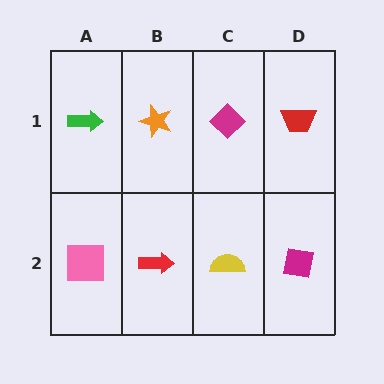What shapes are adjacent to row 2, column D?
A red trapezoid (row 1, column D), a yellow semicircle (row 2, column C).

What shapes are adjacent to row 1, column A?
A pink square (row 2, column A), an orange star (row 1, column B).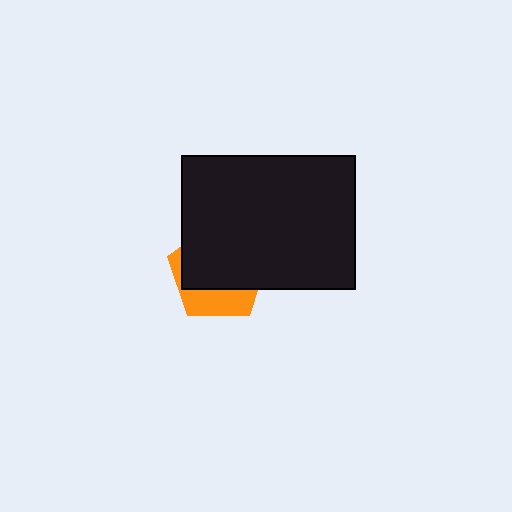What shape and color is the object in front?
The object in front is a black rectangle.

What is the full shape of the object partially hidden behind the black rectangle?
The partially hidden object is an orange pentagon.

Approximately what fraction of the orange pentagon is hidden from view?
Roughly 67% of the orange pentagon is hidden behind the black rectangle.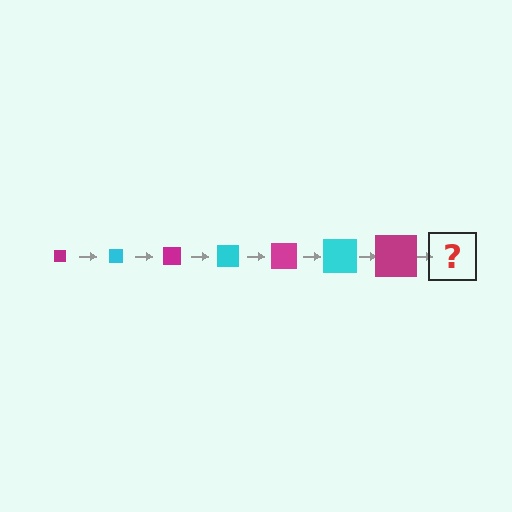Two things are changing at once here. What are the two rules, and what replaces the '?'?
The two rules are that the square grows larger each step and the color cycles through magenta and cyan. The '?' should be a cyan square, larger than the previous one.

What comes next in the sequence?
The next element should be a cyan square, larger than the previous one.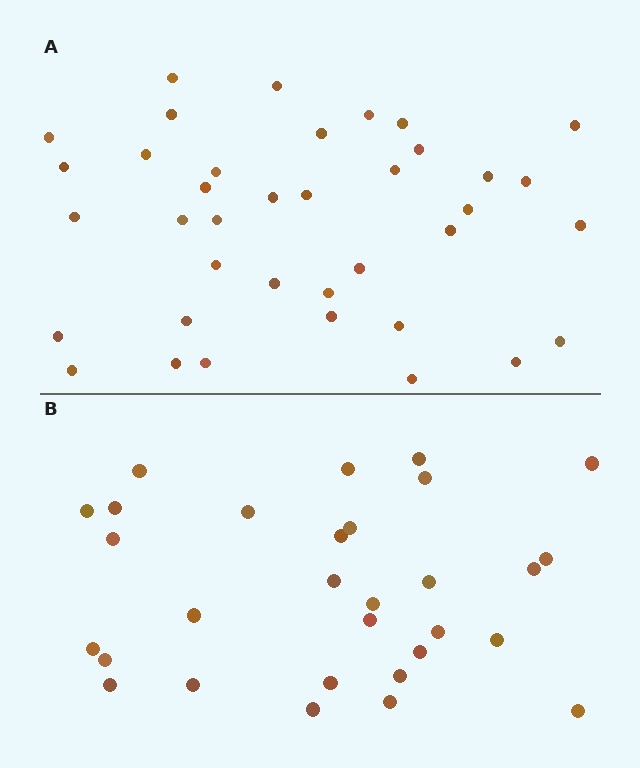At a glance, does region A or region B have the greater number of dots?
Region A (the top region) has more dots.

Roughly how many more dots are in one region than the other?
Region A has roughly 8 or so more dots than region B.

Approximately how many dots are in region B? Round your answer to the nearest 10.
About 30 dots.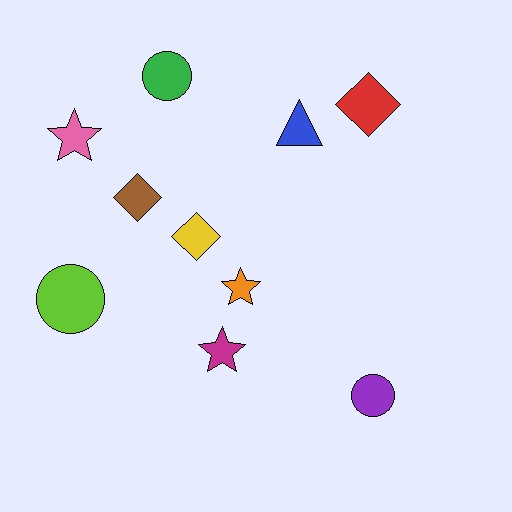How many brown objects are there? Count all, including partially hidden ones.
There is 1 brown object.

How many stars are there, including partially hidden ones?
There are 3 stars.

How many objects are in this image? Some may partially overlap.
There are 10 objects.